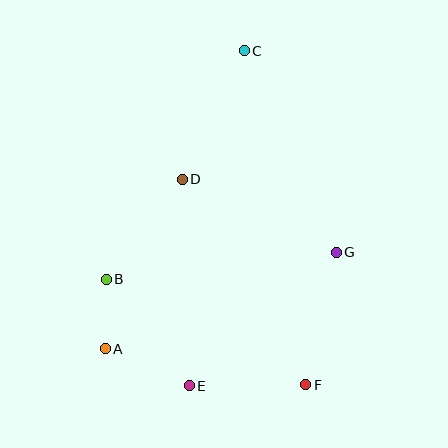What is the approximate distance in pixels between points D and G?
The distance between D and G is approximately 170 pixels.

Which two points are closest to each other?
Points A and B are closest to each other.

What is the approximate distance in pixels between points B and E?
The distance between B and E is approximately 135 pixels.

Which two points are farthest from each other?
Points C and E are farthest from each other.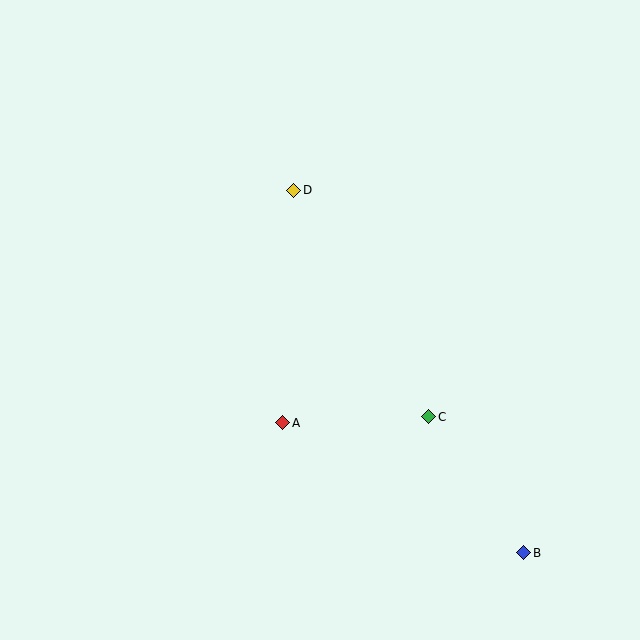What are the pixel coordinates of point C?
Point C is at (429, 417).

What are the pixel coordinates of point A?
Point A is at (283, 423).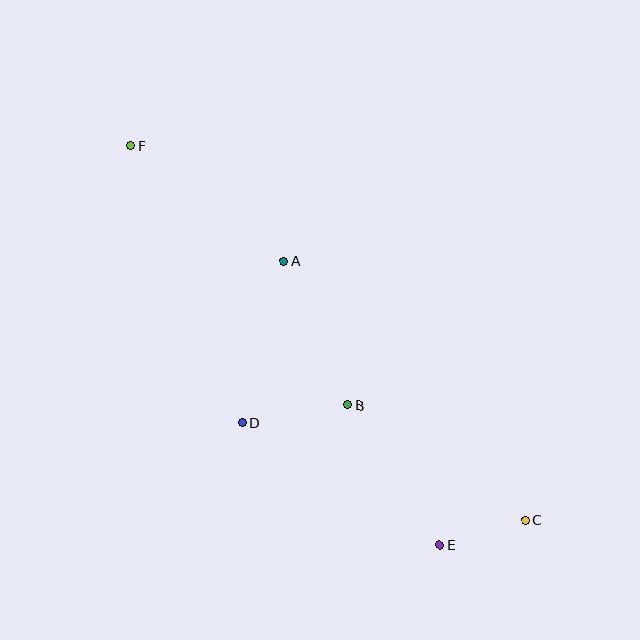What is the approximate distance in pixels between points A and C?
The distance between A and C is approximately 354 pixels.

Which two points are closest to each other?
Points C and E are closest to each other.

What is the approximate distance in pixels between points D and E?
The distance between D and E is approximately 232 pixels.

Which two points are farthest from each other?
Points C and F are farthest from each other.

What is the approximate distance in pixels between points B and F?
The distance between B and F is approximately 338 pixels.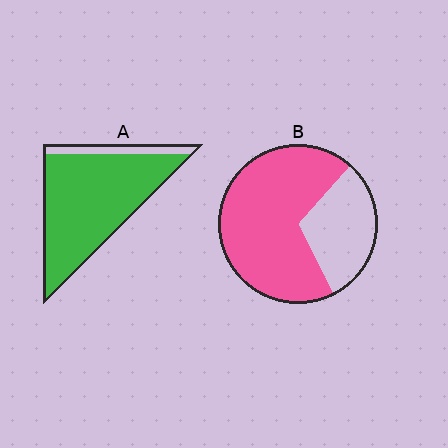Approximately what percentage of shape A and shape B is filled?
A is approximately 90% and B is approximately 70%.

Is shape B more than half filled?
Yes.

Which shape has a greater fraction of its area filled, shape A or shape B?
Shape A.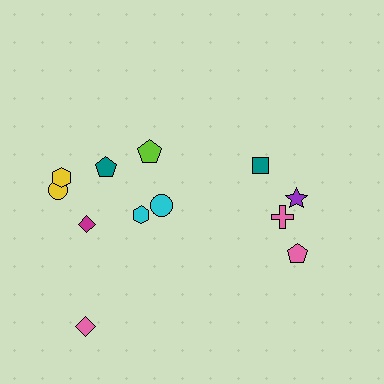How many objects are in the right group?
There are 4 objects.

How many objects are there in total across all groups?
There are 12 objects.